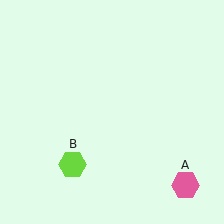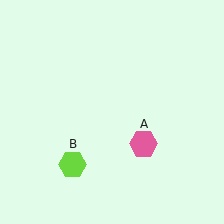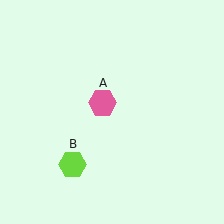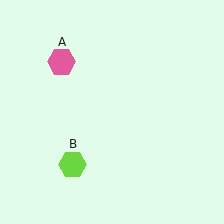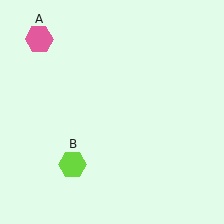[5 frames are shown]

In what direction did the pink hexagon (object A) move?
The pink hexagon (object A) moved up and to the left.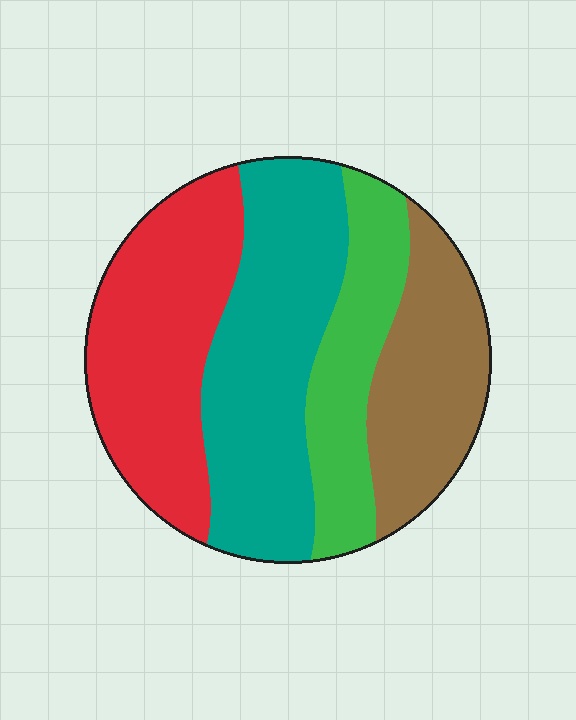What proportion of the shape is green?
Green covers around 20% of the shape.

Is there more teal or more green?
Teal.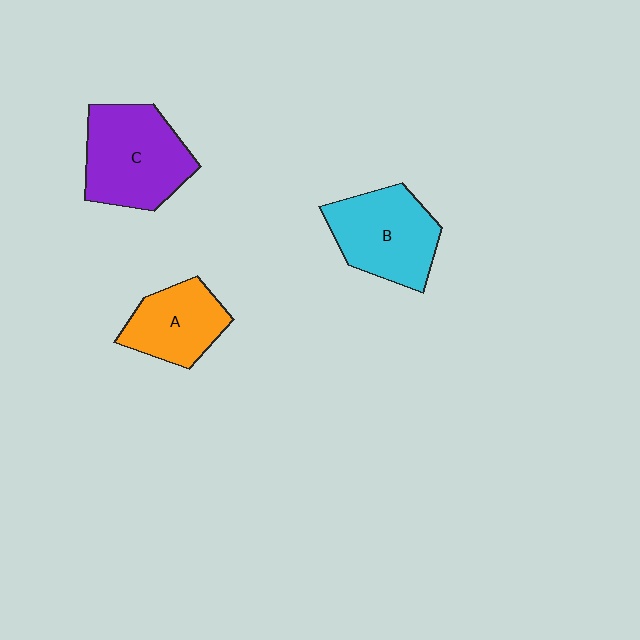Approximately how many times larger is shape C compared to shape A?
Approximately 1.4 times.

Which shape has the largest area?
Shape C (purple).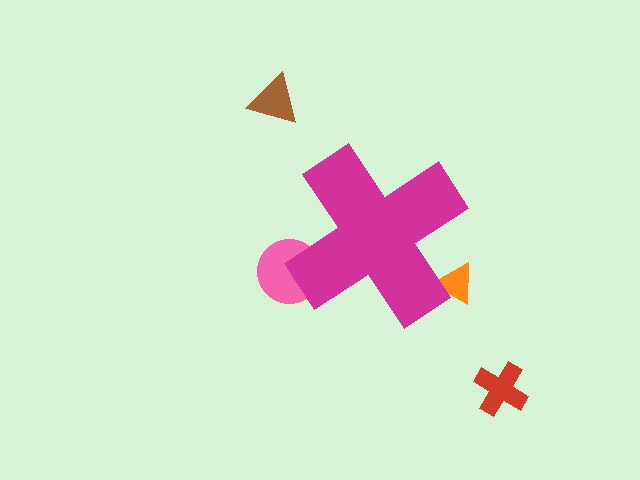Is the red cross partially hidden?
No, the red cross is fully visible.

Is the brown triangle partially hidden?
No, the brown triangle is fully visible.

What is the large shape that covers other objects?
A magenta cross.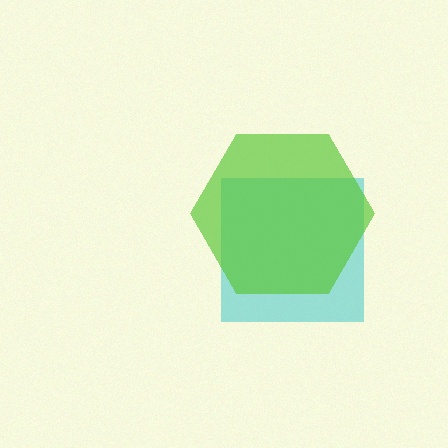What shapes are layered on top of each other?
The layered shapes are: a cyan square, a lime hexagon.